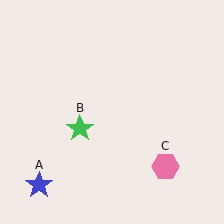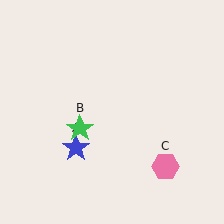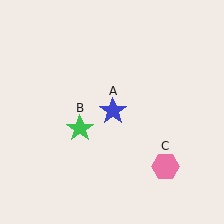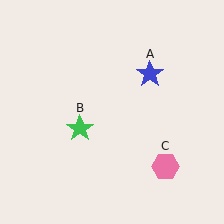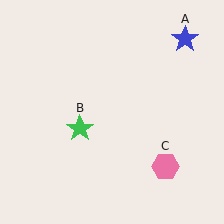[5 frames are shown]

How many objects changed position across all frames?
1 object changed position: blue star (object A).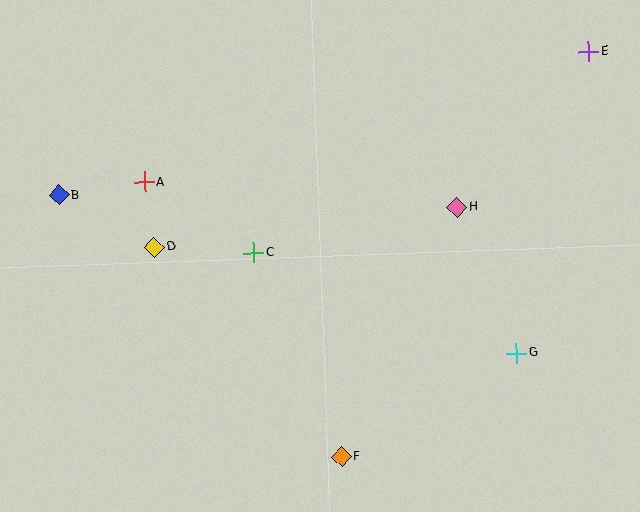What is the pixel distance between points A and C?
The distance between A and C is 130 pixels.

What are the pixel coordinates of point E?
Point E is at (589, 52).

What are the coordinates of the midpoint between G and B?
The midpoint between G and B is at (288, 274).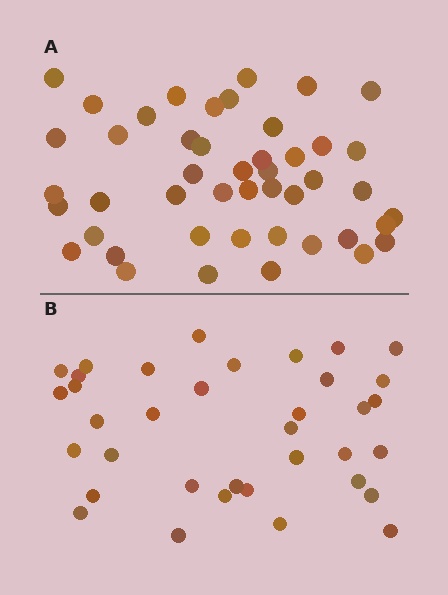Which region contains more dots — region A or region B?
Region A (the top region) has more dots.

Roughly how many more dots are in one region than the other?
Region A has roughly 10 or so more dots than region B.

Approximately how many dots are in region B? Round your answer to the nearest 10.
About 40 dots. (The exact count is 36, which rounds to 40.)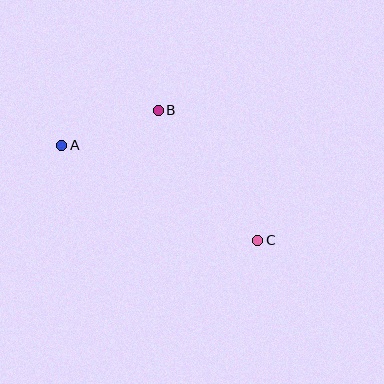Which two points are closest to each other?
Points A and B are closest to each other.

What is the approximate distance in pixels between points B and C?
The distance between B and C is approximately 164 pixels.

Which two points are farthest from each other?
Points A and C are farthest from each other.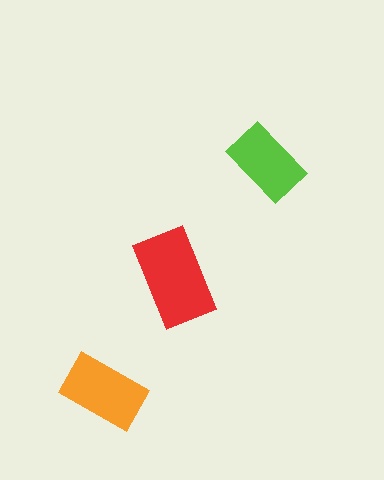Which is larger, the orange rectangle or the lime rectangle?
The orange one.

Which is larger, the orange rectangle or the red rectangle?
The red one.